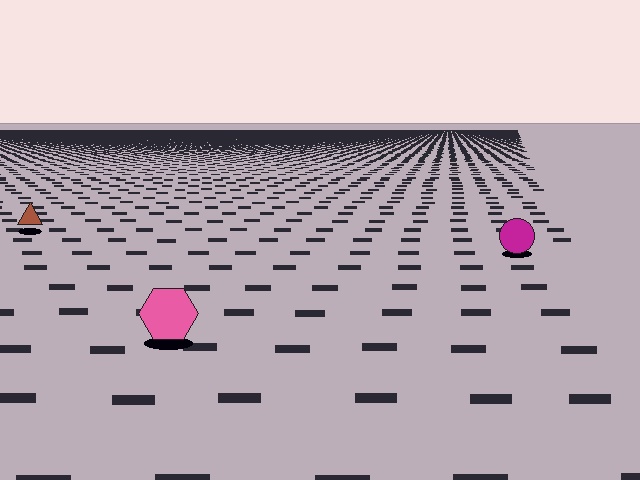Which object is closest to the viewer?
The pink hexagon is closest. The texture marks near it are larger and more spread out.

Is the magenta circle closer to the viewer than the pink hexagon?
No. The pink hexagon is closer — you can tell from the texture gradient: the ground texture is coarser near it.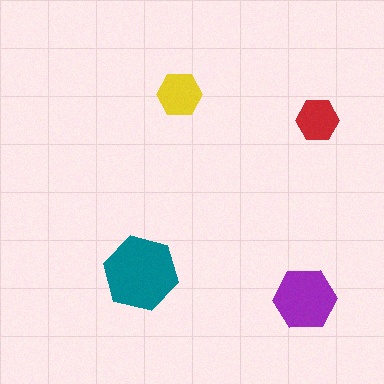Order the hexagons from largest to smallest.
the teal one, the purple one, the yellow one, the red one.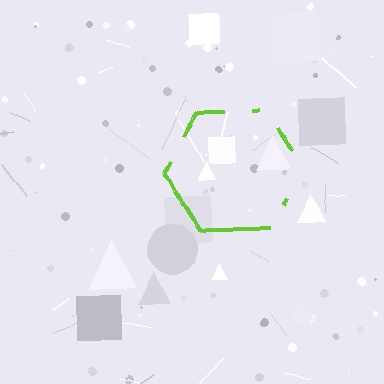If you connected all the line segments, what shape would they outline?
They would outline a hexagon.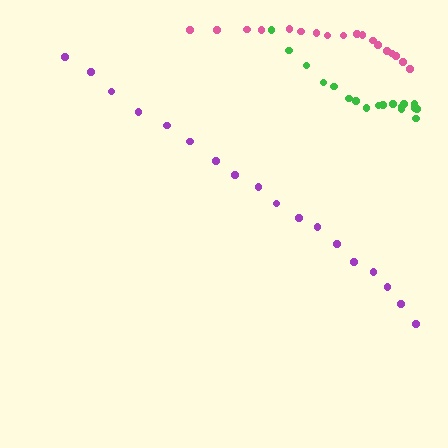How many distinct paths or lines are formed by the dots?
There are 3 distinct paths.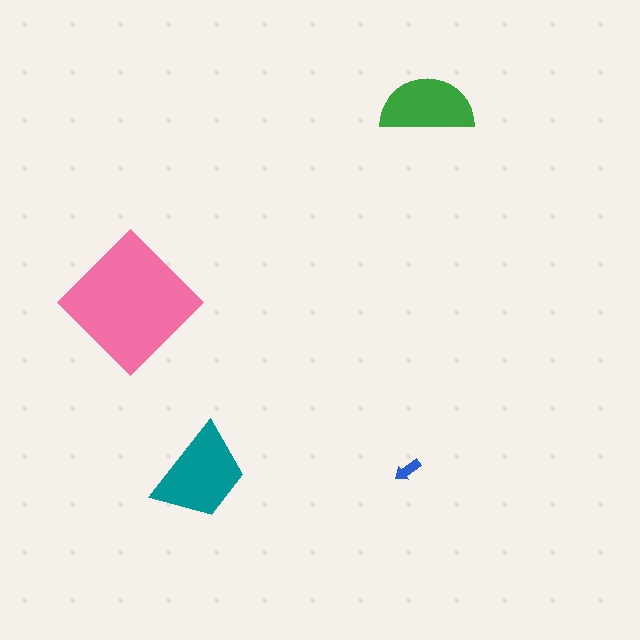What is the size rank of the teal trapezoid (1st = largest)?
2nd.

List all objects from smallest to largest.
The blue arrow, the green semicircle, the teal trapezoid, the pink diamond.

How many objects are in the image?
There are 4 objects in the image.